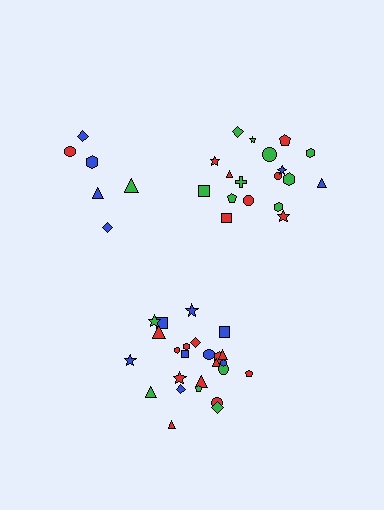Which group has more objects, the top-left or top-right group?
The top-right group.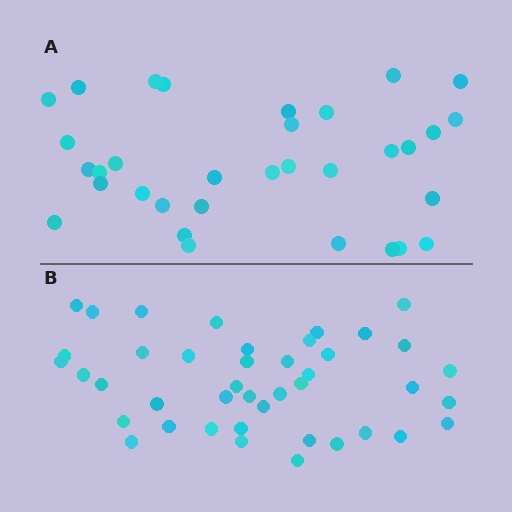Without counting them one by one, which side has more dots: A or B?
Region B (the bottom region) has more dots.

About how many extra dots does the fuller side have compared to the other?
Region B has roughly 8 or so more dots than region A.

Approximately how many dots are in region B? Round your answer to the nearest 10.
About 40 dots. (The exact count is 42, which rounds to 40.)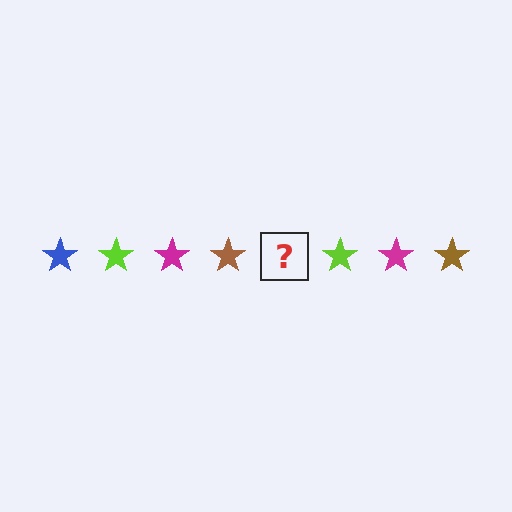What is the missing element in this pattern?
The missing element is a blue star.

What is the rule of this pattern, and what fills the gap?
The rule is that the pattern cycles through blue, lime, magenta, brown stars. The gap should be filled with a blue star.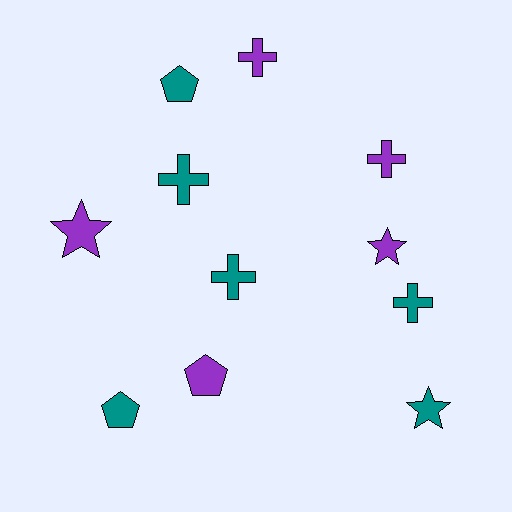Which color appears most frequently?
Teal, with 6 objects.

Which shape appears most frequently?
Cross, with 5 objects.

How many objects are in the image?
There are 11 objects.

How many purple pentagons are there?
There is 1 purple pentagon.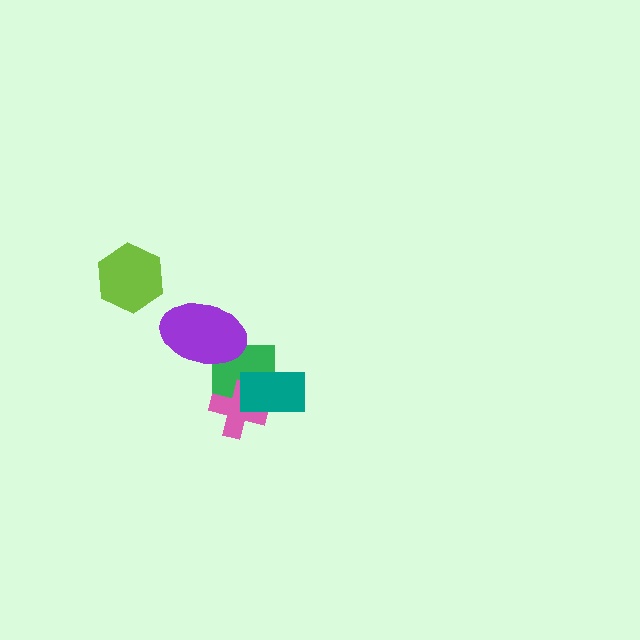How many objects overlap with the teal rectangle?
2 objects overlap with the teal rectangle.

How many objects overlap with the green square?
3 objects overlap with the green square.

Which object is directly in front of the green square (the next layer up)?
The pink cross is directly in front of the green square.